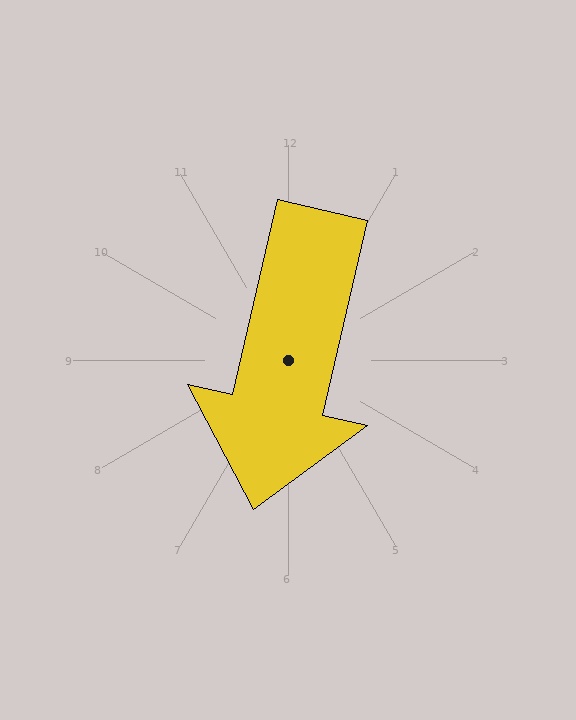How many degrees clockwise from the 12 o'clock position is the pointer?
Approximately 193 degrees.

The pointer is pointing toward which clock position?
Roughly 6 o'clock.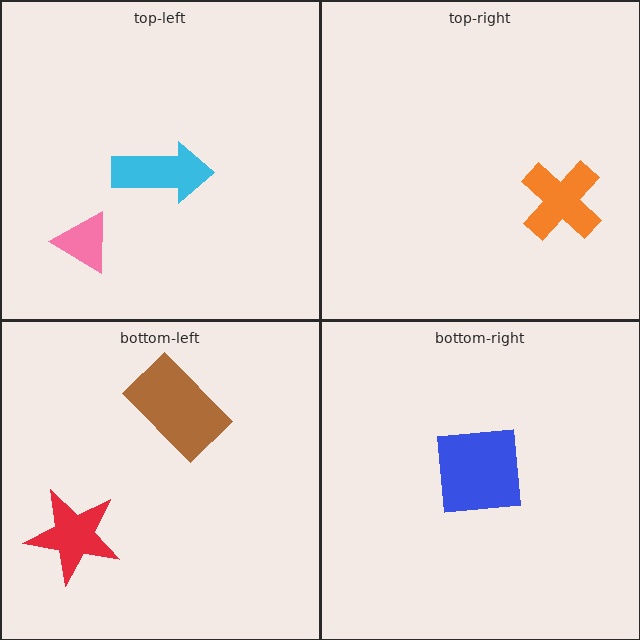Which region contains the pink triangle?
The top-left region.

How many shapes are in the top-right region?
1.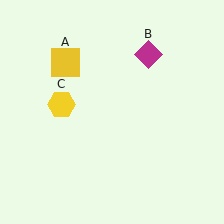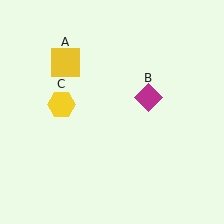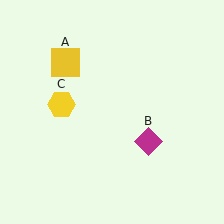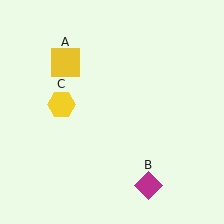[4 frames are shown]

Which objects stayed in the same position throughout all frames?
Yellow square (object A) and yellow hexagon (object C) remained stationary.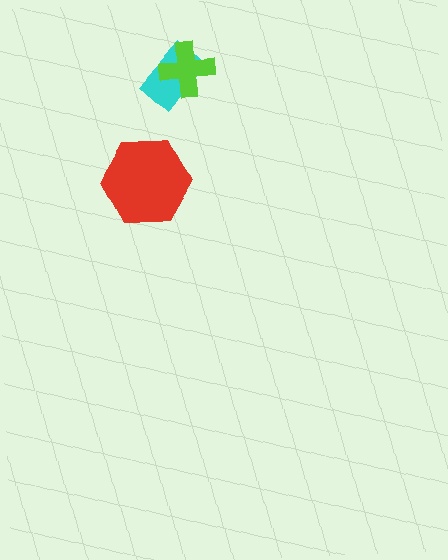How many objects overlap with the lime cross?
1 object overlaps with the lime cross.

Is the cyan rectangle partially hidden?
Yes, it is partially covered by another shape.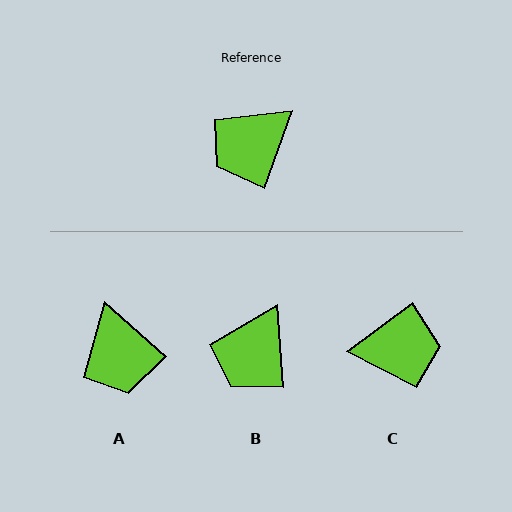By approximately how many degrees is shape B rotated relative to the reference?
Approximately 24 degrees counter-clockwise.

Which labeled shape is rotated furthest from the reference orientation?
C, about 146 degrees away.